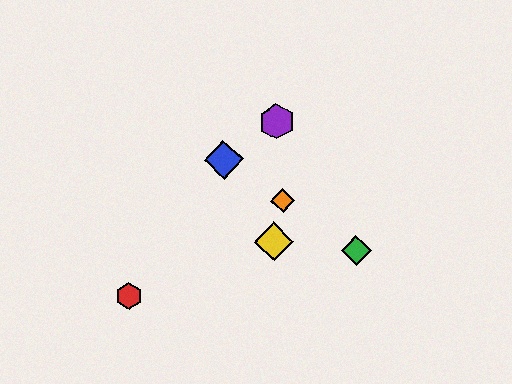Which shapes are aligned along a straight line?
The blue diamond, the green diamond, the orange diamond are aligned along a straight line.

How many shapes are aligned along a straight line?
3 shapes (the blue diamond, the green diamond, the orange diamond) are aligned along a straight line.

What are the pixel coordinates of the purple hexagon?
The purple hexagon is at (277, 122).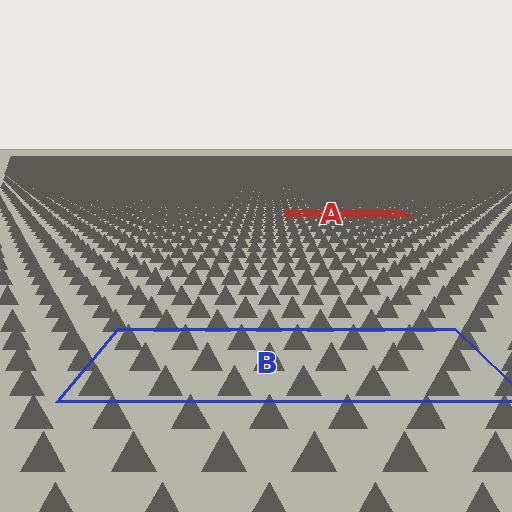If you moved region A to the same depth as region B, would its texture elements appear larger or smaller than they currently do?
They would appear larger. At a closer depth, the same texture elements are projected at a bigger on-screen size.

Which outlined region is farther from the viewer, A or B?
Region A is farther from the viewer — the texture elements inside it appear smaller and more densely packed.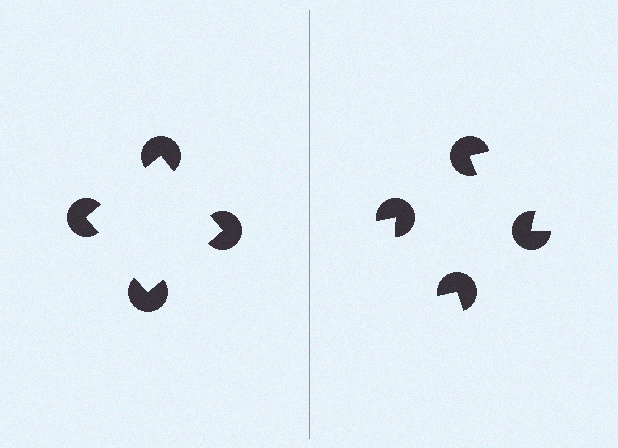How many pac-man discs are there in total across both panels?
8 — 4 on each side.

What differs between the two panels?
The pac-man discs are positioned identically on both sides; only the wedge orientations differ. On the left they align to a square; on the right they are misaligned.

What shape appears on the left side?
An illusory square.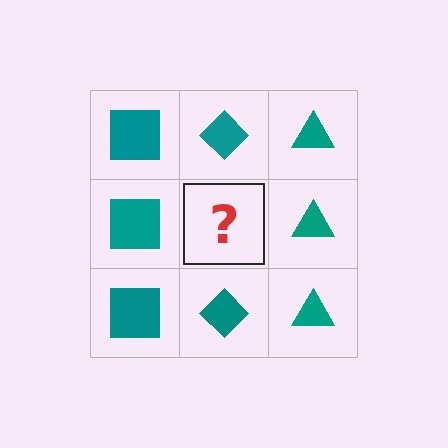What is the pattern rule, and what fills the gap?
The rule is that each column has a consistent shape. The gap should be filled with a teal diamond.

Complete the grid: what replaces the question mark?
The question mark should be replaced with a teal diamond.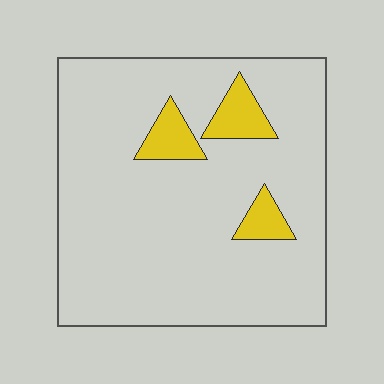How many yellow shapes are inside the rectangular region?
3.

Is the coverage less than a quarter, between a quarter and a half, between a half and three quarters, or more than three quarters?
Less than a quarter.